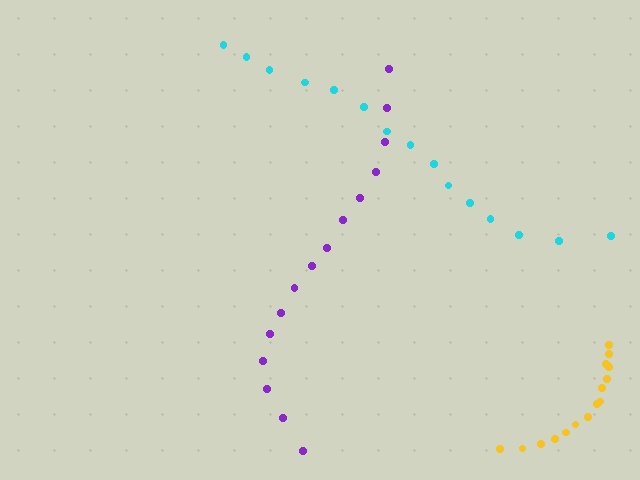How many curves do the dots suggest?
There are 3 distinct paths.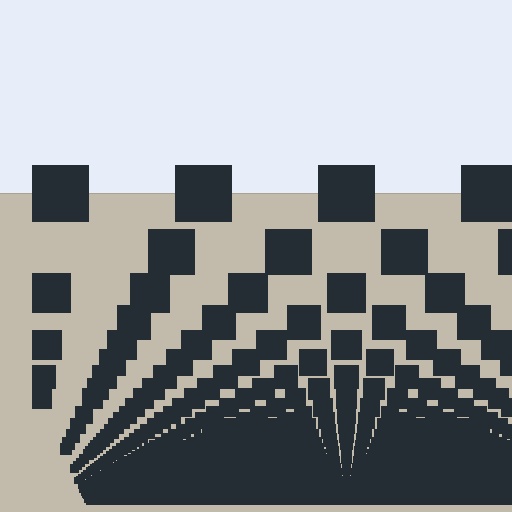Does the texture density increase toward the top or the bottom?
Density increases toward the bottom.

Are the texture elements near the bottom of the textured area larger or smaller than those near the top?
Smaller. The gradient is inverted — elements near the bottom are smaller and denser.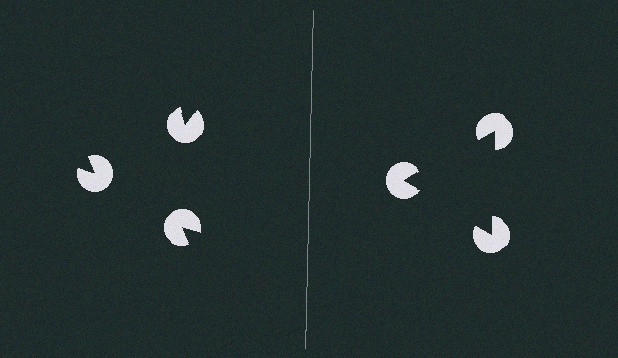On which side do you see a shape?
An illusory triangle appears on the right side. On the left side the wedge cuts are rotated, so no coherent shape forms.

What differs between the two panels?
The pac-man discs are positioned identically on both sides; only the wedge orientations differ. On the right they align to a triangle; on the left they are misaligned.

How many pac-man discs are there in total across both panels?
6 — 3 on each side.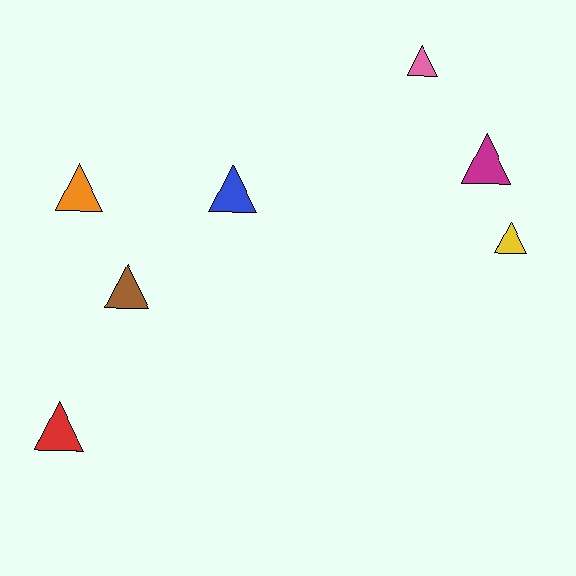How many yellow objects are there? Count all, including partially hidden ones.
There is 1 yellow object.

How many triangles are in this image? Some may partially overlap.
There are 7 triangles.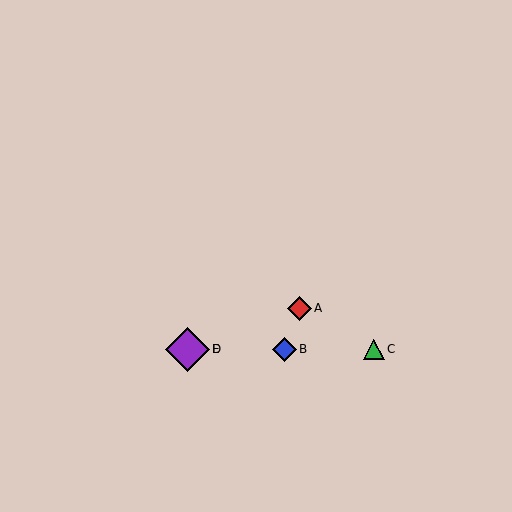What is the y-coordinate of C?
Object C is at y≈349.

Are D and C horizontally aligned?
Yes, both are at y≈349.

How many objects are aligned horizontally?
4 objects (B, C, D, E) are aligned horizontally.